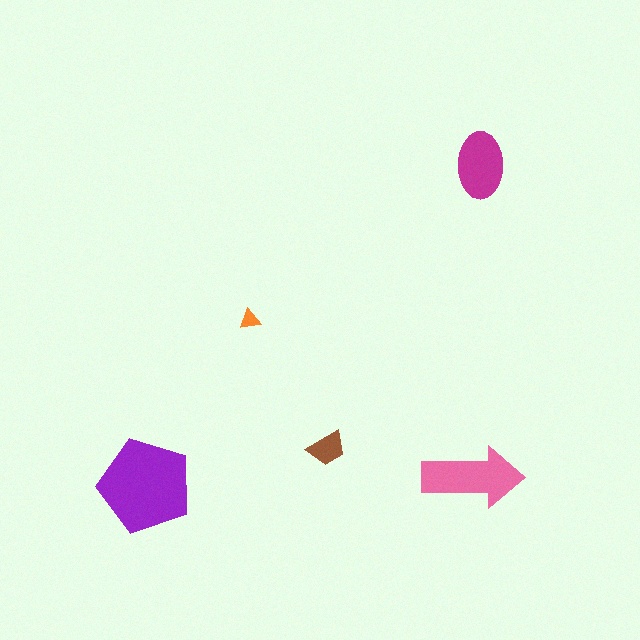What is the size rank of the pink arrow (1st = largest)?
2nd.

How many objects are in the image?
There are 5 objects in the image.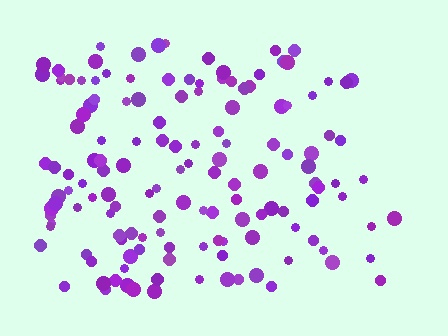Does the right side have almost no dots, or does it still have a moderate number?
Still a moderate number, just noticeably fewer than the left.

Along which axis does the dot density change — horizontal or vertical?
Horizontal.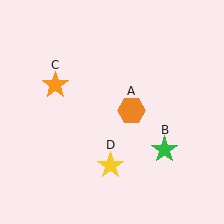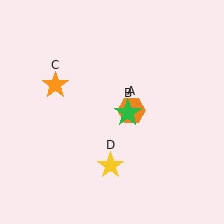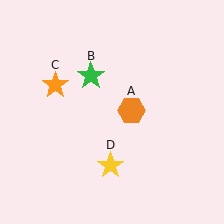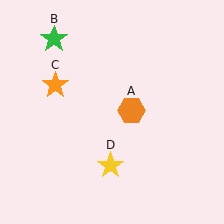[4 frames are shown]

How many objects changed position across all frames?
1 object changed position: green star (object B).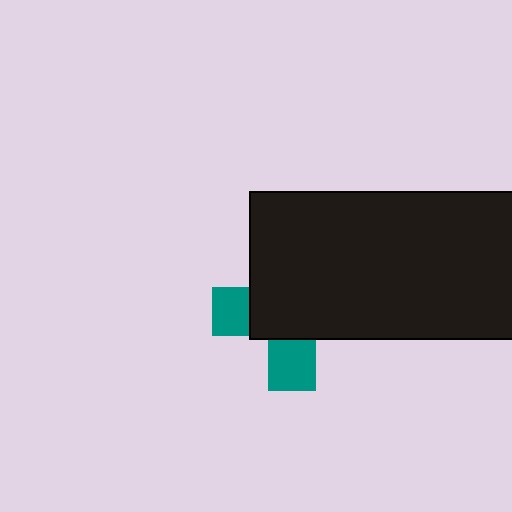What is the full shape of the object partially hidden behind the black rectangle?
The partially hidden object is a teal cross.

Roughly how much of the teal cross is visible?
A small part of it is visible (roughly 33%).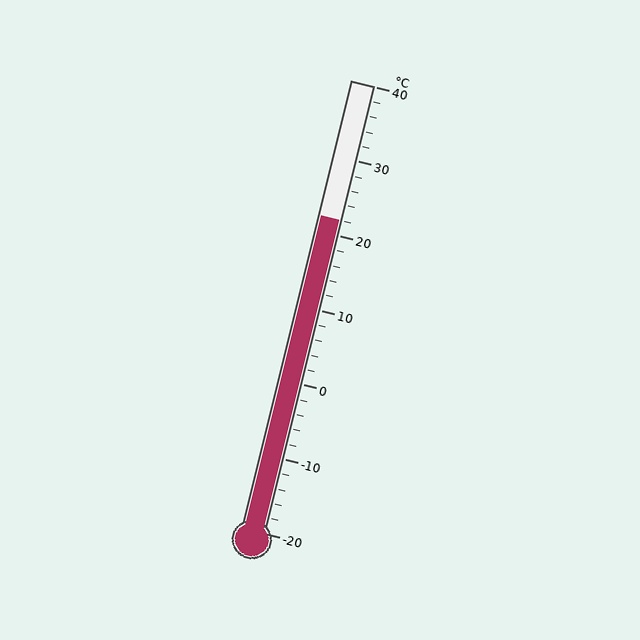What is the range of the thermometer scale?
The thermometer scale ranges from -20°C to 40°C.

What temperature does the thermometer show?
The thermometer shows approximately 22°C.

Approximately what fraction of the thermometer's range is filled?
The thermometer is filled to approximately 70% of its range.